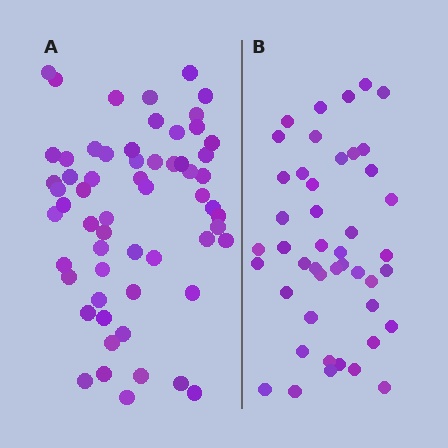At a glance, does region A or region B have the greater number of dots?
Region A (the left region) has more dots.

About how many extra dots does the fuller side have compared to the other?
Region A has approximately 15 more dots than region B.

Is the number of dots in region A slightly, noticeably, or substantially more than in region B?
Region A has noticeably more, but not dramatically so. The ratio is roughly 1.3 to 1.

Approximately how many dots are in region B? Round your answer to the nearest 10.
About 40 dots. (The exact count is 45, which rounds to 40.)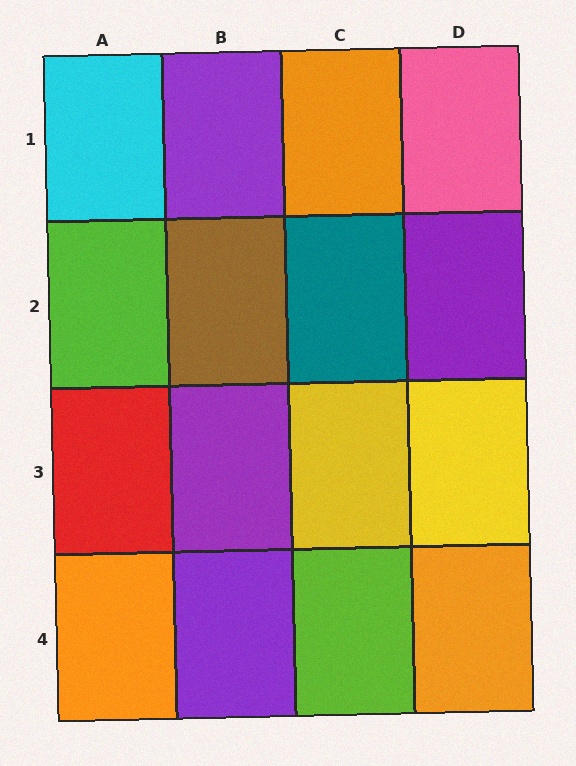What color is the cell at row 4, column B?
Purple.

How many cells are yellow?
2 cells are yellow.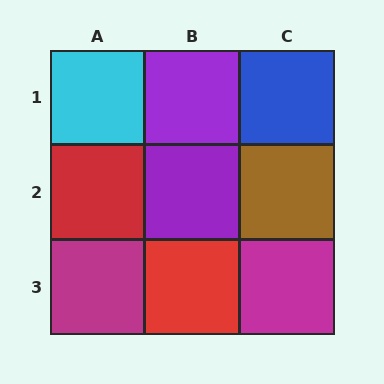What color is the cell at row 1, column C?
Blue.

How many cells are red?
2 cells are red.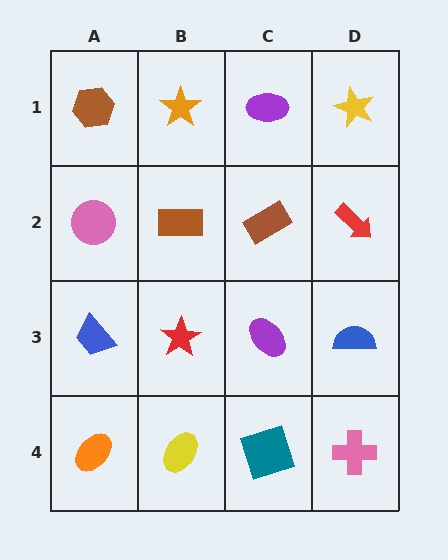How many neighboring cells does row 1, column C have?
3.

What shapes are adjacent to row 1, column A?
A pink circle (row 2, column A), an orange star (row 1, column B).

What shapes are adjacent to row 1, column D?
A red arrow (row 2, column D), a purple ellipse (row 1, column C).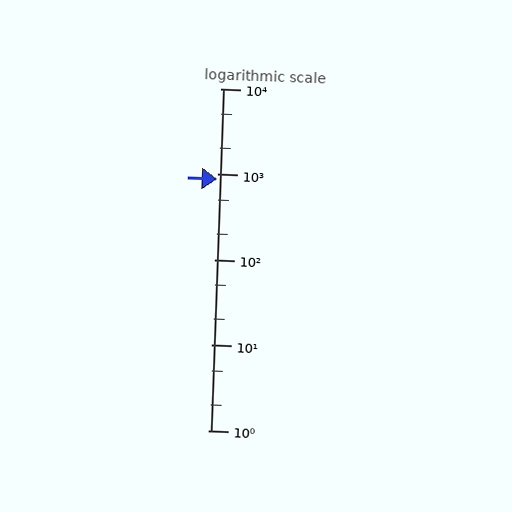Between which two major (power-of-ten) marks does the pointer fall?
The pointer is between 100 and 1000.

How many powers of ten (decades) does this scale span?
The scale spans 4 decades, from 1 to 10000.